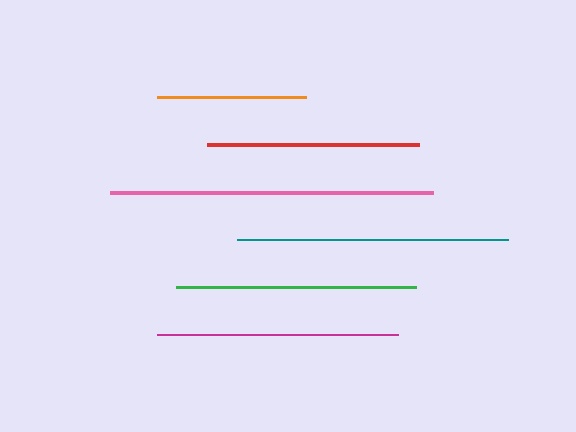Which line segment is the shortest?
The orange line is the shortest at approximately 148 pixels.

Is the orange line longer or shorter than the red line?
The red line is longer than the orange line.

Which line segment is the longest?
The pink line is the longest at approximately 322 pixels.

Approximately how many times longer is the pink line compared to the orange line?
The pink line is approximately 2.2 times the length of the orange line.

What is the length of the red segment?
The red segment is approximately 212 pixels long.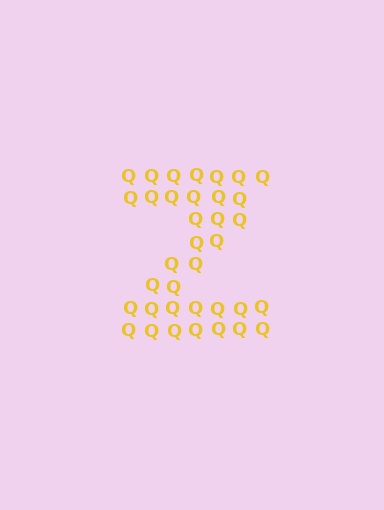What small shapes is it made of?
It is made of small letter Q's.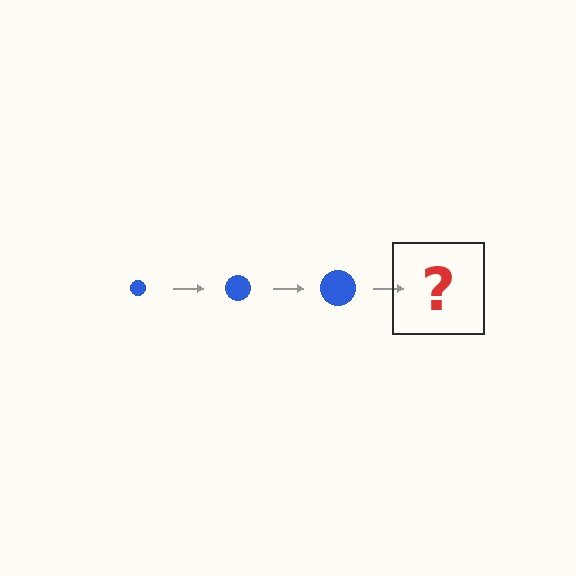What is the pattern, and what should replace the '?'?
The pattern is that the circle gets progressively larger each step. The '?' should be a blue circle, larger than the previous one.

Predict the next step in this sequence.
The next step is a blue circle, larger than the previous one.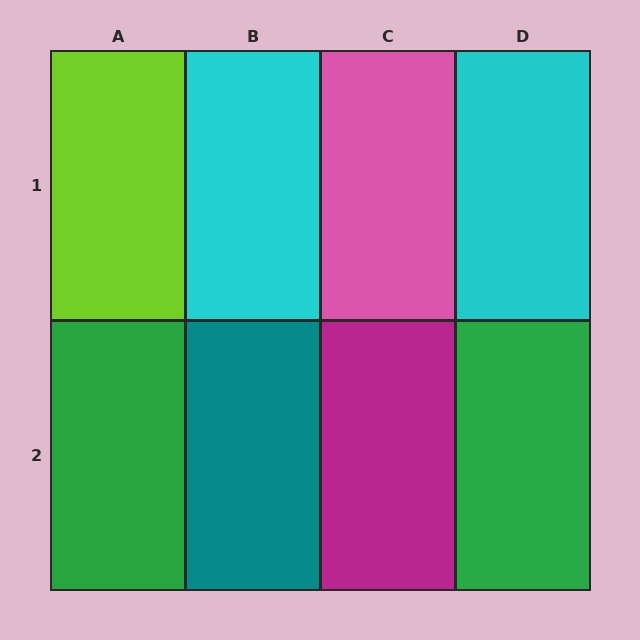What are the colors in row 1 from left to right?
Lime, cyan, pink, cyan.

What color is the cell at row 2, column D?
Green.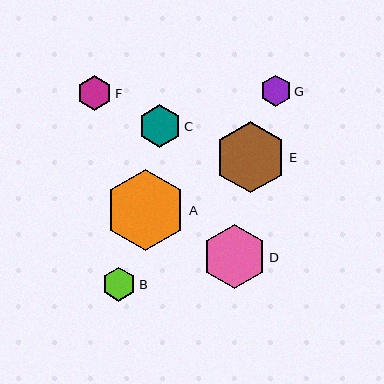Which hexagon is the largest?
Hexagon A is the largest with a size of approximately 82 pixels.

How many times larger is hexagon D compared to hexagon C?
Hexagon D is approximately 1.5 times the size of hexagon C.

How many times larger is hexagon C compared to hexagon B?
Hexagon C is approximately 1.3 times the size of hexagon B.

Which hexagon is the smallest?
Hexagon G is the smallest with a size of approximately 31 pixels.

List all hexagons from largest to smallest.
From largest to smallest: A, E, D, C, F, B, G.